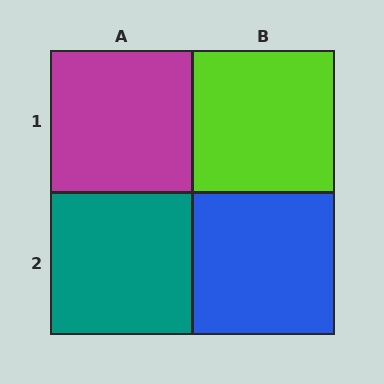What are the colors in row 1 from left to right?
Magenta, lime.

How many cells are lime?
1 cell is lime.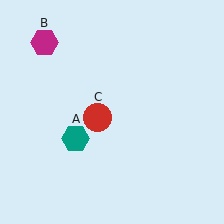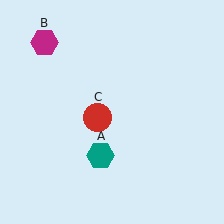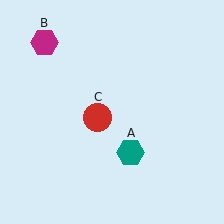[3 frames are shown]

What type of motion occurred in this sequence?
The teal hexagon (object A) rotated counterclockwise around the center of the scene.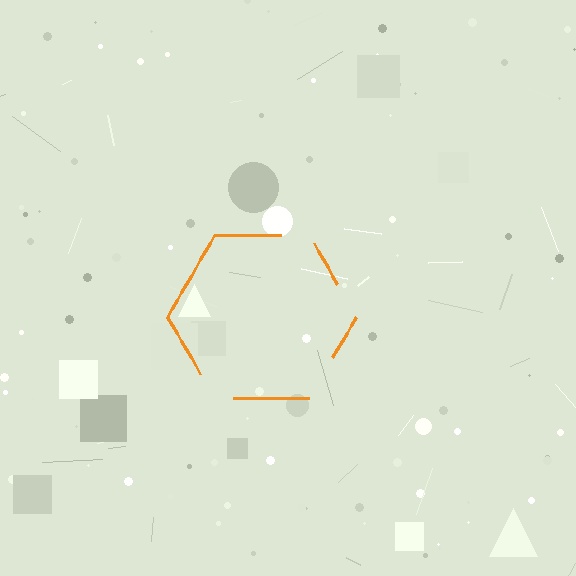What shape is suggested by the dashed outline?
The dashed outline suggests a hexagon.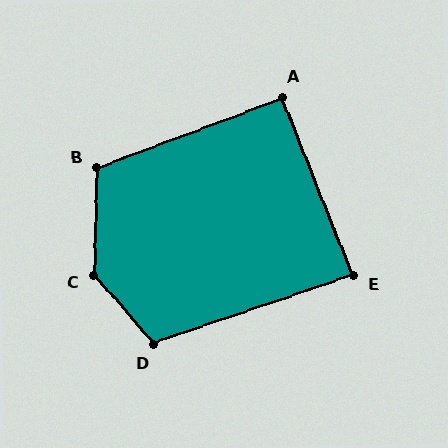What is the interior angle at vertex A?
Approximately 91 degrees (approximately right).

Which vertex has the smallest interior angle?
E, at approximately 87 degrees.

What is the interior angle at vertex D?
Approximately 112 degrees (obtuse).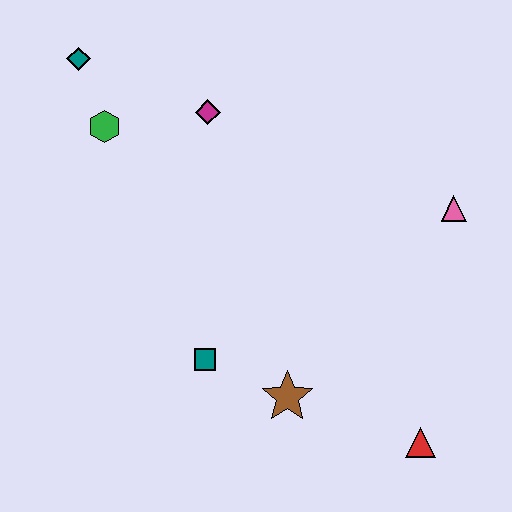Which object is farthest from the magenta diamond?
The red triangle is farthest from the magenta diamond.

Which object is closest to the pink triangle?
The red triangle is closest to the pink triangle.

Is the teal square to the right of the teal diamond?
Yes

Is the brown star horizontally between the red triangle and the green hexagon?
Yes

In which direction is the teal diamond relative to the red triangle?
The teal diamond is above the red triangle.